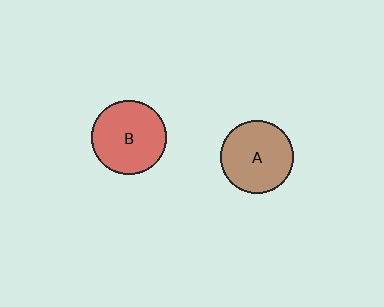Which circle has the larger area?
Circle B (red).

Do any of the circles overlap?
No, none of the circles overlap.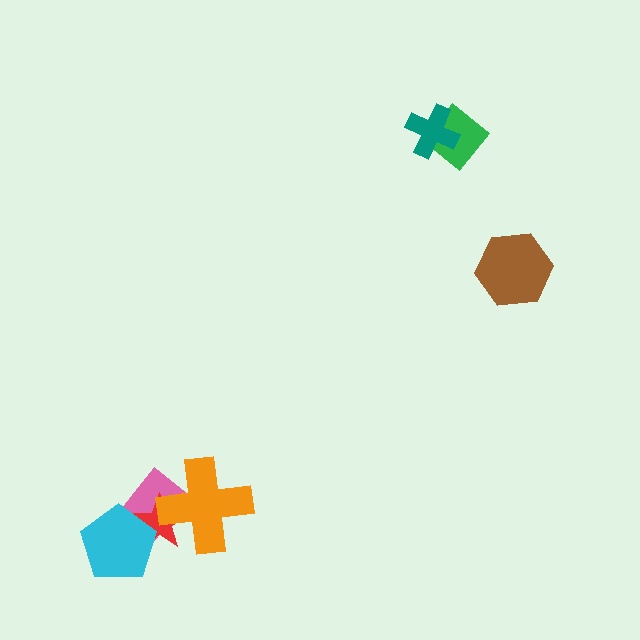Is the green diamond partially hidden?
Yes, it is partially covered by another shape.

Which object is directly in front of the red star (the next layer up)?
The cyan pentagon is directly in front of the red star.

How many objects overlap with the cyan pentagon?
2 objects overlap with the cyan pentagon.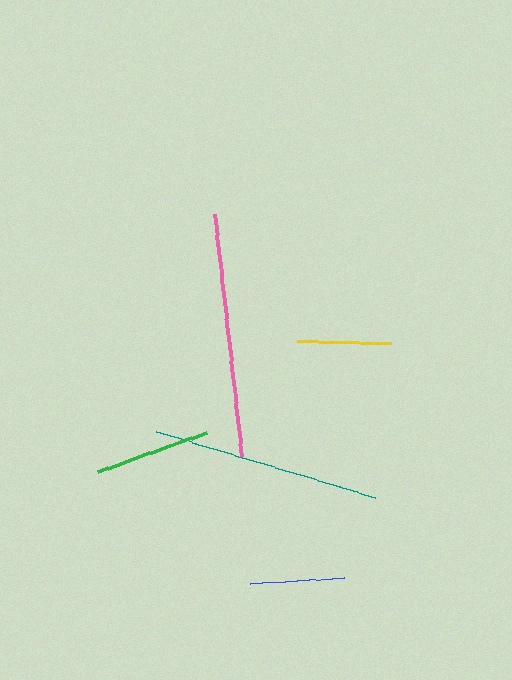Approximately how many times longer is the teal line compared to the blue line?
The teal line is approximately 2.4 times the length of the blue line.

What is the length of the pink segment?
The pink segment is approximately 243 pixels long.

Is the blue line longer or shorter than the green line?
The green line is longer than the blue line.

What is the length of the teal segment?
The teal segment is approximately 229 pixels long.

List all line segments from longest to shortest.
From longest to shortest: pink, teal, green, blue, yellow.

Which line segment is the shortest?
The yellow line is the shortest at approximately 94 pixels.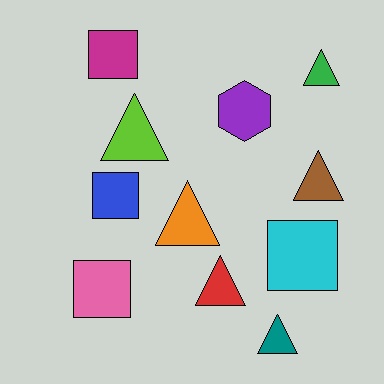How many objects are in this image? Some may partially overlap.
There are 11 objects.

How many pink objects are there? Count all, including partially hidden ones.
There is 1 pink object.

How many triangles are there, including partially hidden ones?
There are 6 triangles.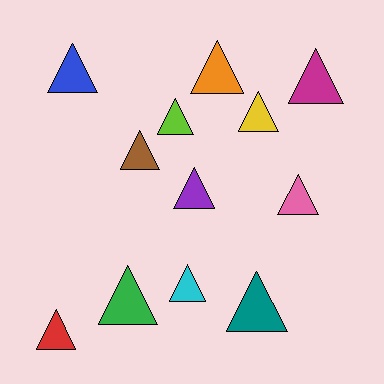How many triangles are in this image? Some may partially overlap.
There are 12 triangles.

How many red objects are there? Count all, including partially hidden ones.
There is 1 red object.